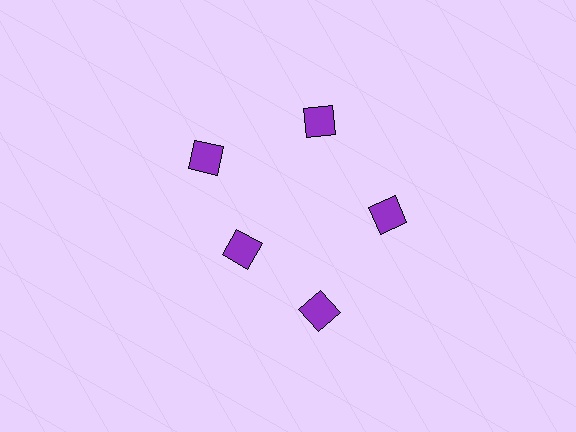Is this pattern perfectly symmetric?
No. The 5 purple diamonds are arranged in a ring, but one element near the 8 o'clock position is pulled inward toward the center, breaking the 5-fold rotational symmetry.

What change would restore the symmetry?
The symmetry would be restored by moving it outward, back onto the ring so that all 5 diamonds sit at equal angles and equal distance from the center.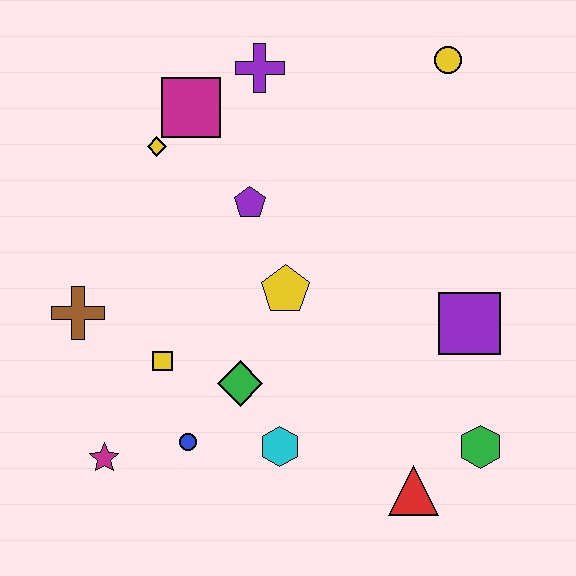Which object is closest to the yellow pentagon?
The purple pentagon is closest to the yellow pentagon.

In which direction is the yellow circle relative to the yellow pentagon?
The yellow circle is above the yellow pentagon.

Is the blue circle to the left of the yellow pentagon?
Yes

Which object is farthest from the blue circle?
The yellow circle is farthest from the blue circle.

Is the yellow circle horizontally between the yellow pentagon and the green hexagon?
Yes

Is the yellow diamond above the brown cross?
Yes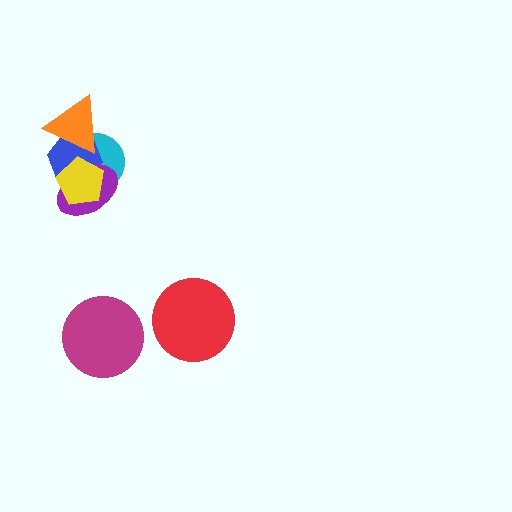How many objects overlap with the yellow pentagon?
3 objects overlap with the yellow pentagon.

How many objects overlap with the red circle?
0 objects overlap with the red circle.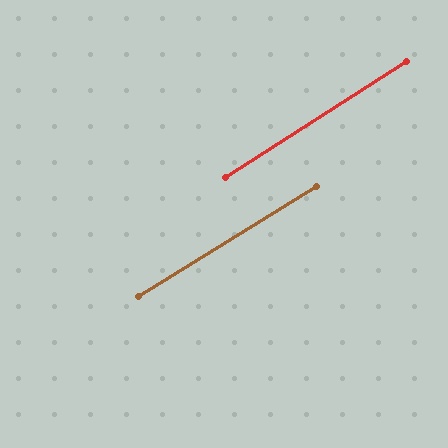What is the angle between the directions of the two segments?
Approximately 1 degree.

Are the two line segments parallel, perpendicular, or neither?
Parallel — their directions differ by only 0.7°.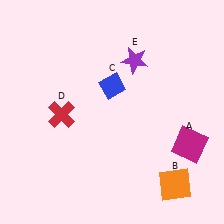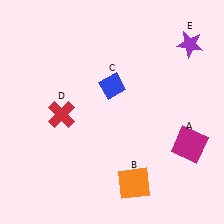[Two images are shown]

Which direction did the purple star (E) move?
The purple star (E) moved right.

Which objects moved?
The objects that moved are: the orange square (B), the purple star (E).